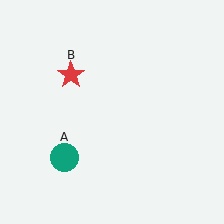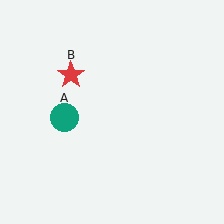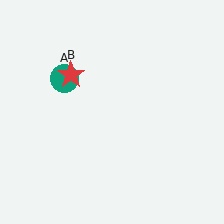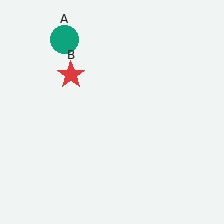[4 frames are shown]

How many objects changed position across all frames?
1 object changed position: teal circle (object A).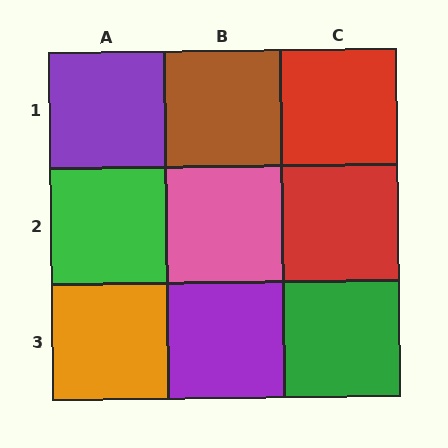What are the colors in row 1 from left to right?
Purple, brown, red.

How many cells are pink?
1 cell is pink.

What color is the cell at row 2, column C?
Red.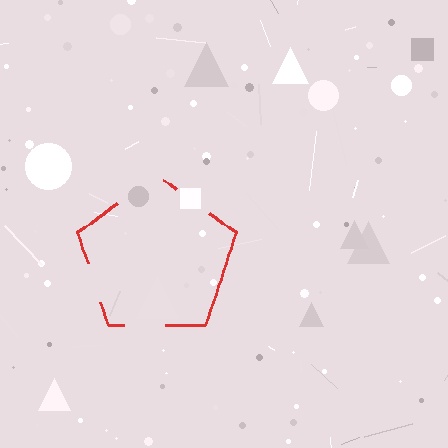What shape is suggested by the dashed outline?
The dashed outline suggests a pentagon.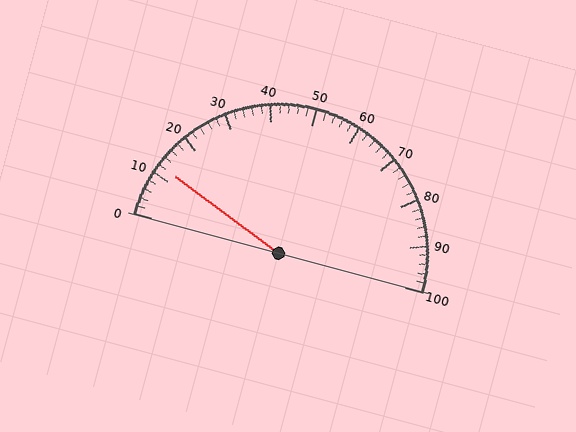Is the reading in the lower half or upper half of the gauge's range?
The reading is in the lower half of the range (0 to 100).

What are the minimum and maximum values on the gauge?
The gauge ranges from 0 to 100.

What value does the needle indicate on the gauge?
The needle indicates approximately 12.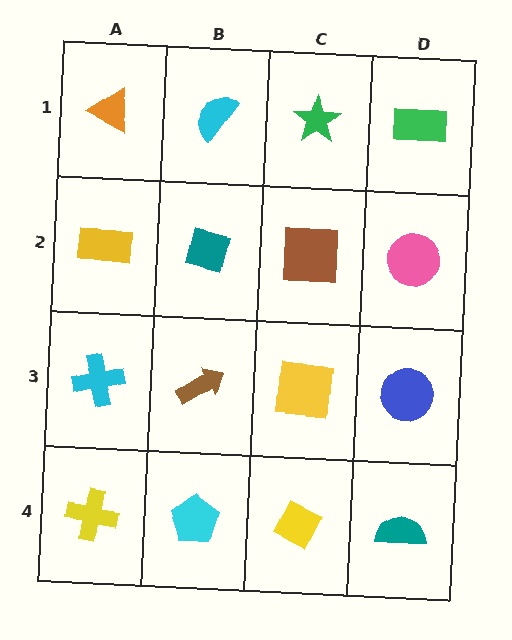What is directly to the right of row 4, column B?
A yellow diamond.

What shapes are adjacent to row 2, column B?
A cyan semicircle (row 1, column B), a brown arrow (row 3, column B), a yellow rectangle (row 2, column A), a brown square (row 2, column C).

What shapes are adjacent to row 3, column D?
A pink circle (row 2, column D), a teal semicircle (row 4, column D), a yellow square (row 3, column C).